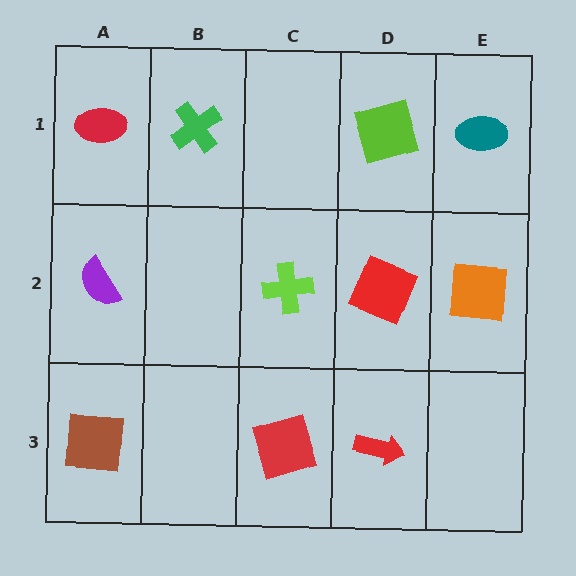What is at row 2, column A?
A purple semicircle.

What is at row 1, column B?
A green cross.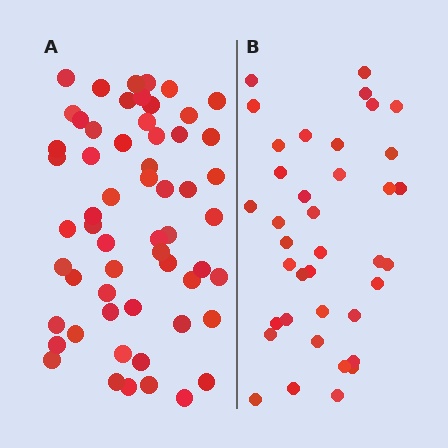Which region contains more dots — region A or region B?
Region A (the left region) has more dots.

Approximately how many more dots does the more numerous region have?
Region A has approximately 20 more dots than region B.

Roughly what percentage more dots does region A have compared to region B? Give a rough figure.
About 55% more.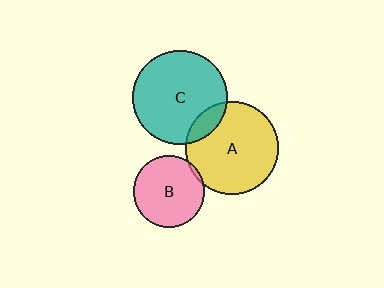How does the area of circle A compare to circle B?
Approximately 1.7 times.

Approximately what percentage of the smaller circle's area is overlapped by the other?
Approximately 15%.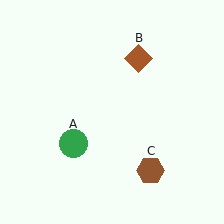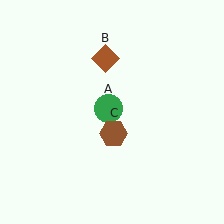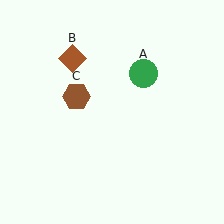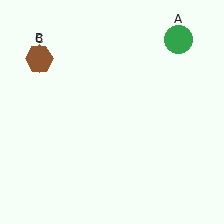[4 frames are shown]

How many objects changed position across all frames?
3 objects changed position: green circle (object A), brown diamond (object B), brown hexagon (object C).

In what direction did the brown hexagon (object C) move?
The brown hexagon (object C) moved up and to the left.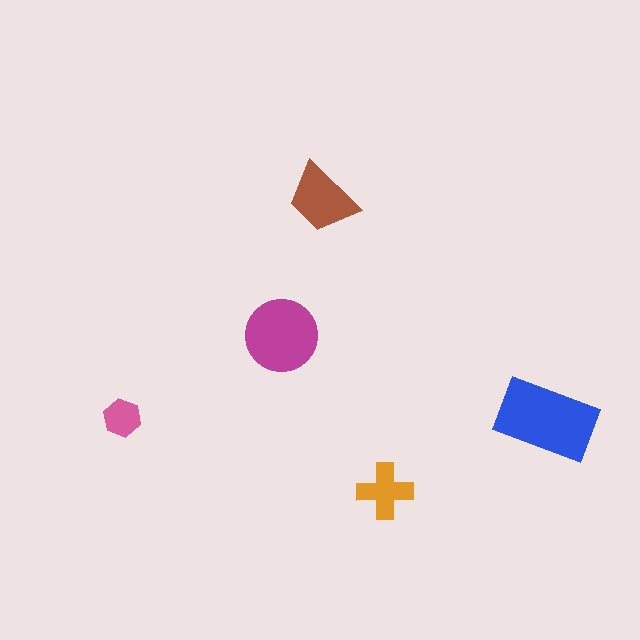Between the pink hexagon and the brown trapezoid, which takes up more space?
The brown trapezoid.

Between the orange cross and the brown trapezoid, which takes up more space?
The brown trapezoid.